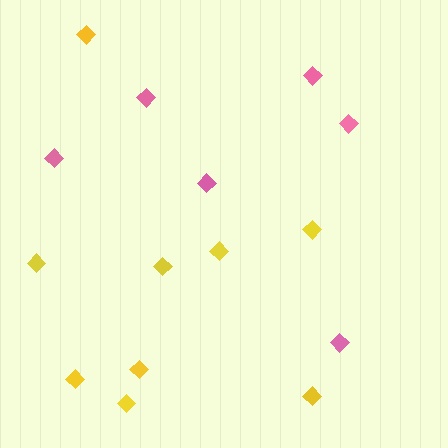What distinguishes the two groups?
There are 2 groups: one group of yellow diamonds (9) and one group of pink diamonds (6).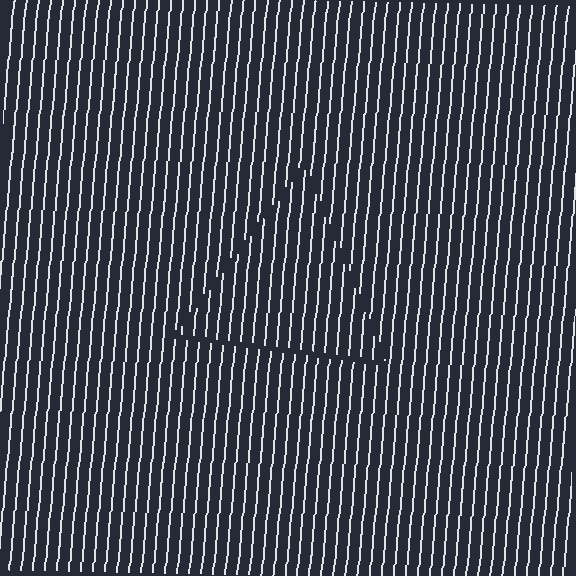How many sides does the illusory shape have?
3 sides — the line-ends trace a triangle.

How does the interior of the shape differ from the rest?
The interior of the shape contains the same grating, shifted by half a period — the contour is defined by the phase discontinuity where line-ends from the inner and outer gratings abut.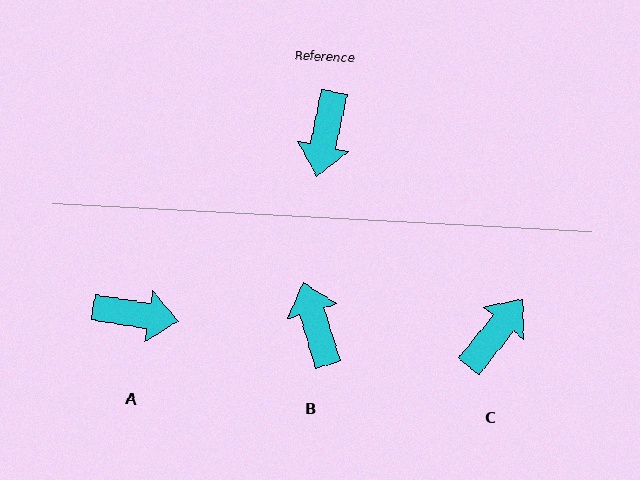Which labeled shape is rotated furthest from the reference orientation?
C, about 153 degrees away.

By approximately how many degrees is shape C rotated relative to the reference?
Approximately 153 degrees counter-clockwise.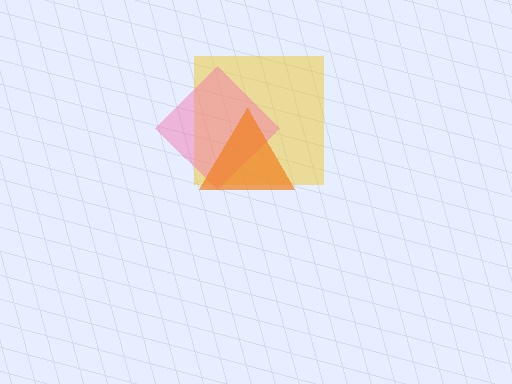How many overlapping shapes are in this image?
There are 3 overlapping shapes in the image.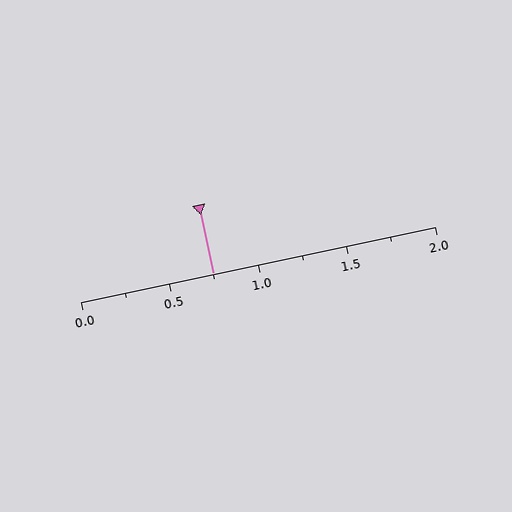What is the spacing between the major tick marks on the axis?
The major ticks are spaced 0.5 apart.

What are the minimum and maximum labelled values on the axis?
The axis runs from 0.0 to 2.0.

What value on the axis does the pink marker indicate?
The marker indicates approximately 0.75.